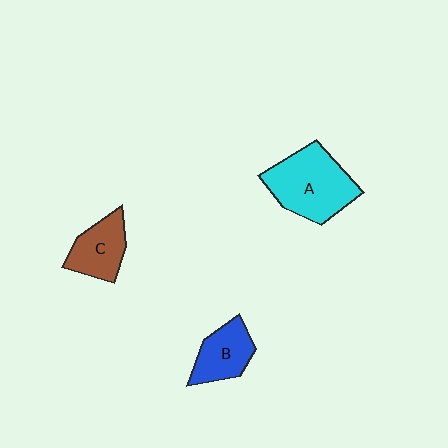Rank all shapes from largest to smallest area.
From largest to smallest: A (cyan), C (brown), B (blue).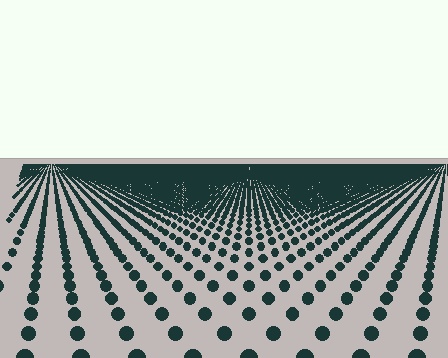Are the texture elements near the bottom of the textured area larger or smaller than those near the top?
Larger. Near the bottom, elements are closer to the viewer and appear at a bigger on-screen size.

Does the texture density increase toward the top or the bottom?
Density increases toward the top.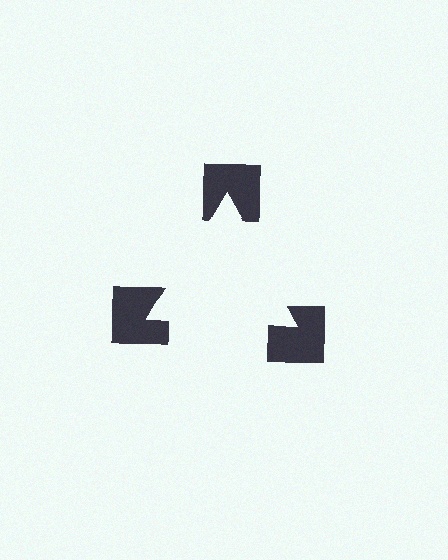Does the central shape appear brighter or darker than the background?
It typically appears slightly brighter than the background, even though no actual brightness change is drawn.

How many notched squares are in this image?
There are 3 — one at each vertex of the illusory triangle.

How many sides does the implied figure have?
3 sides.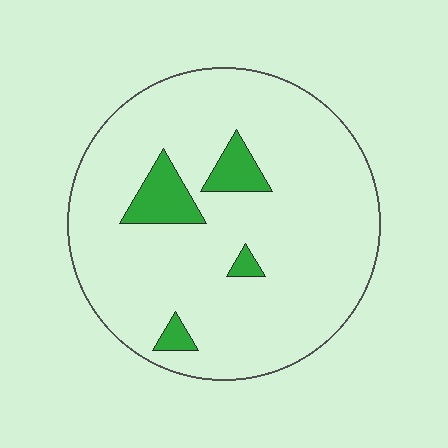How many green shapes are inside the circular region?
4.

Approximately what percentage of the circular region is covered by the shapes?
Approximately 10%.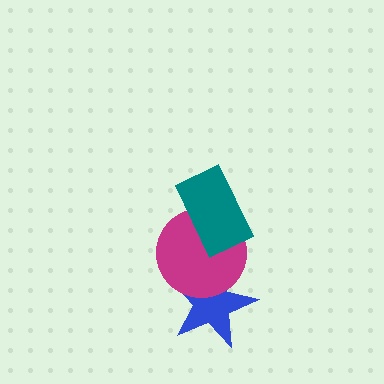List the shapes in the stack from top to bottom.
From top to bottom: the teal rectangle, the magenta circle, the blue star.